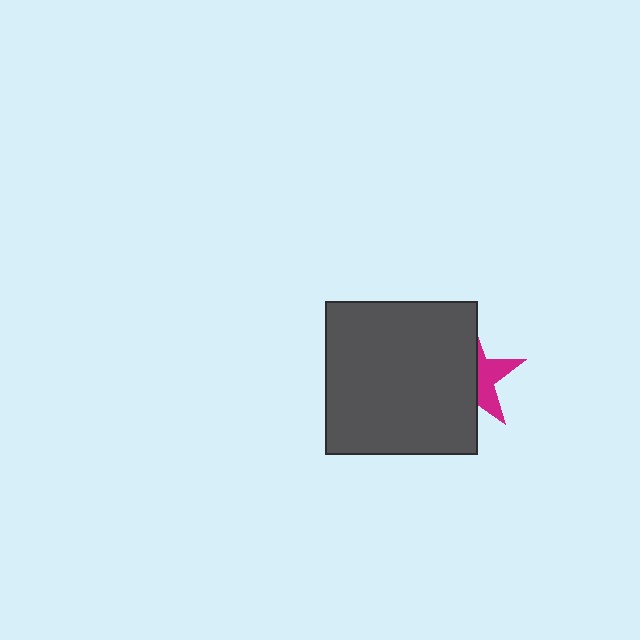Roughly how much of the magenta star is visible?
A small part of it is visible (roughly 39%).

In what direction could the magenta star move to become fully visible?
The magenta star could move right. That would shift it out from behind the dark gray square entirely.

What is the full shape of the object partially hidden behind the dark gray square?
The partially hidden object is a magenta star.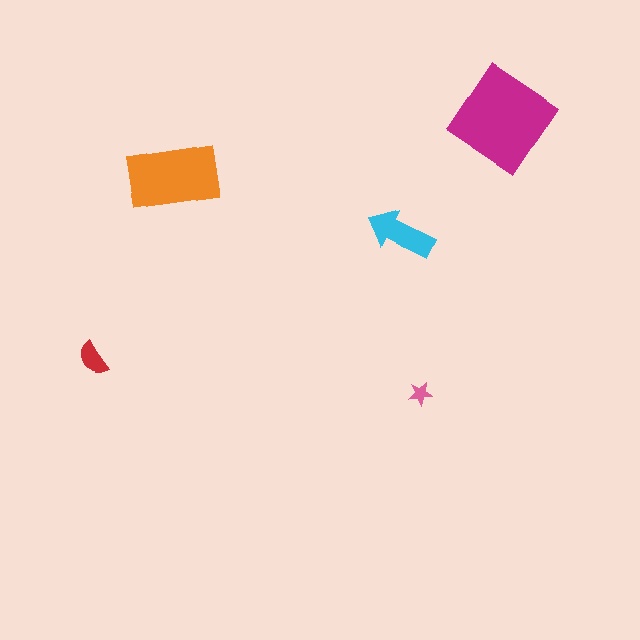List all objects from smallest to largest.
The pink star, the red semicircle, the cyan arrow, the orange rectangle, the magenta diamond.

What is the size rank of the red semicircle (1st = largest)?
4th.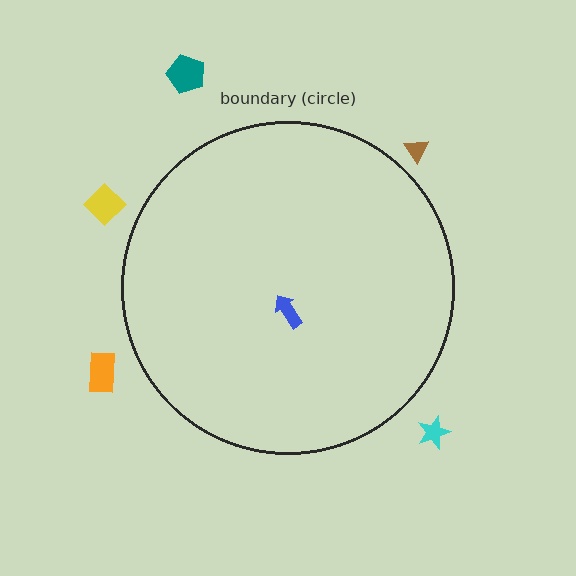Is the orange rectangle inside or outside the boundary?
Outside.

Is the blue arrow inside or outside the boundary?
Inside.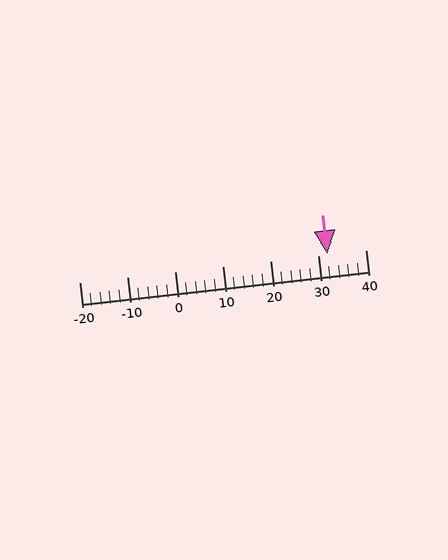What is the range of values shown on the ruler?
The ruler shows values from -20 to 40.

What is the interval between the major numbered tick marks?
The major tick marks are spaced 10 units apart.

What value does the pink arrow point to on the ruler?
The pink arrow points to approximately 32.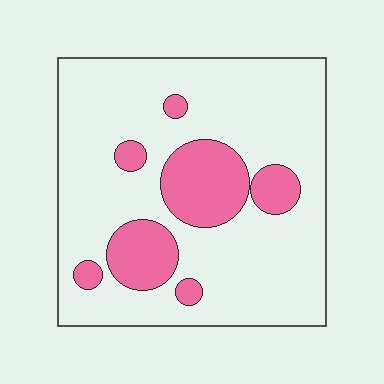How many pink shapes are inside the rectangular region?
7.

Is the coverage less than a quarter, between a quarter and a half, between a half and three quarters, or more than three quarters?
Less than a quarter.